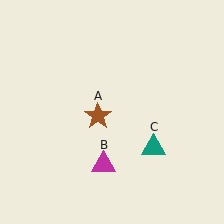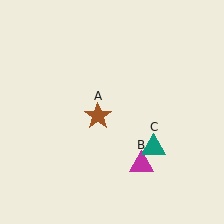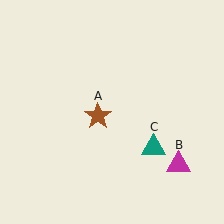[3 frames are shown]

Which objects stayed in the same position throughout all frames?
Brown star (object A) and teal triangle (object C) remained stationary.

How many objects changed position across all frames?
1 object changed position: magenta triangle (object B).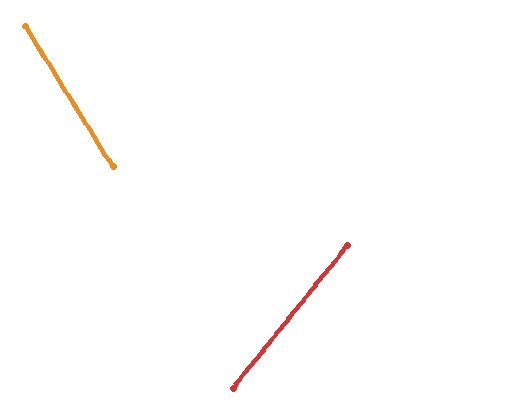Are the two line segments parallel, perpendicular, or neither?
Neither parallel nor perpendicular — they differ by about 71°.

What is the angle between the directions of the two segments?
Approximately 71 degrees.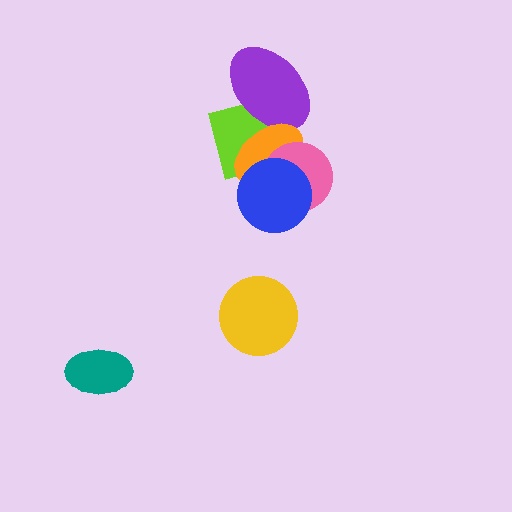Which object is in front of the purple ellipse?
The orange ellipse is in front of the purple ellipse.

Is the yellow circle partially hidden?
No, no other shape covers it.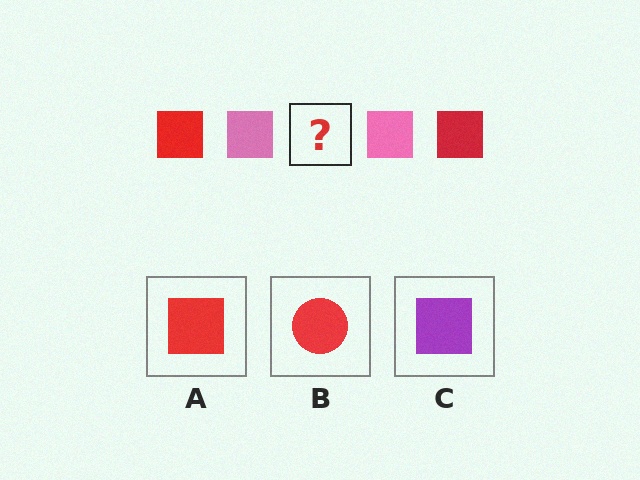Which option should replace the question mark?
Option A.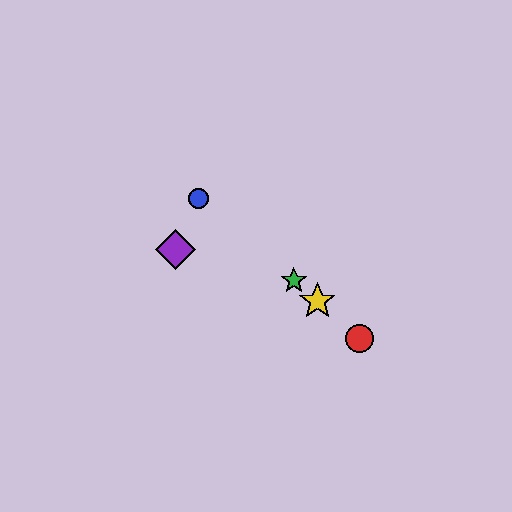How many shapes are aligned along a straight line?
4 shapes (the red circle, the blue circle, the green star, the yellow star) are aligned along a straight line.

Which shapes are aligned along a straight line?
The red circle, the blue circle, the green star, the yellow star are aligned along a straight line.